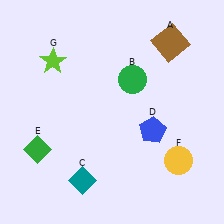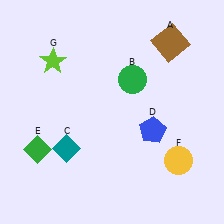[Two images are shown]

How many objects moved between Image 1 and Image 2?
1 object moved between the two images.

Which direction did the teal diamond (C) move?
The teal diamond (C) moved up.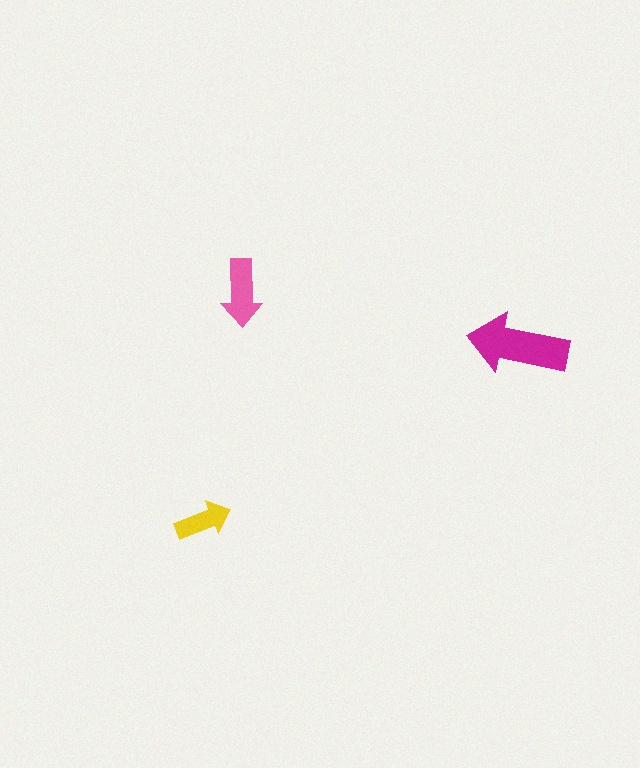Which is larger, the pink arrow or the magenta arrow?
The magenta one.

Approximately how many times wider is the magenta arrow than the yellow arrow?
About 2 times wider.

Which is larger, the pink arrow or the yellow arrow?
The pink one.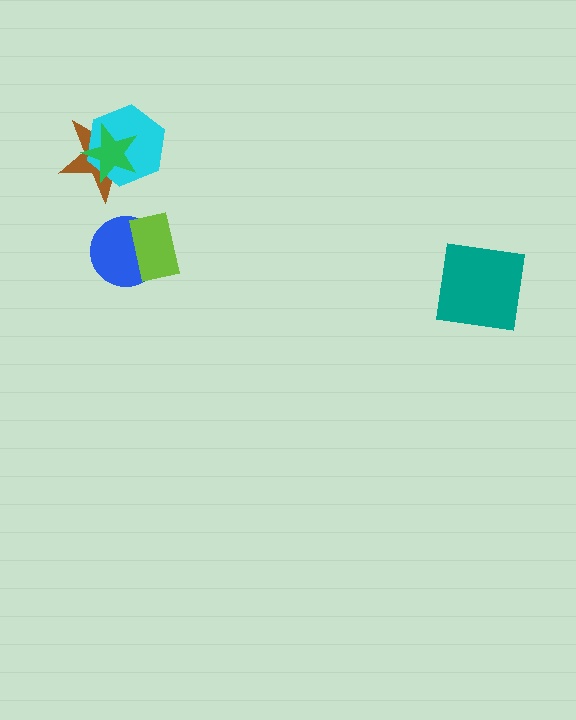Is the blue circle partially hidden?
Yes, it is partially covered by another shape.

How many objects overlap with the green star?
2 objects overlap with the green star.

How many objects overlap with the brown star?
2 objects overlap with the brown star.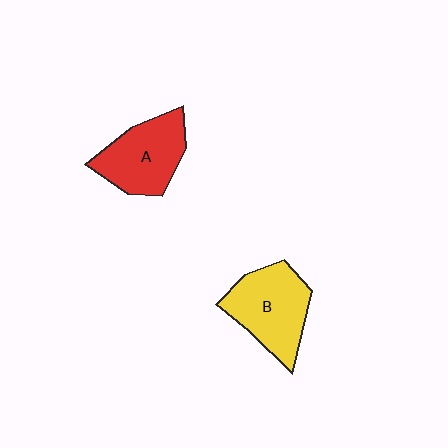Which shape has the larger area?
Shape B (yellow).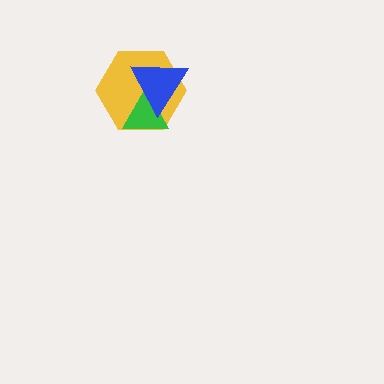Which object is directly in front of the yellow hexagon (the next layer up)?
The green triangle is directly in front of the yellow hexagon.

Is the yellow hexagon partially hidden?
Yes, it is partially covered by another shape.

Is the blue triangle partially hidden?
No, no other shape covers it.